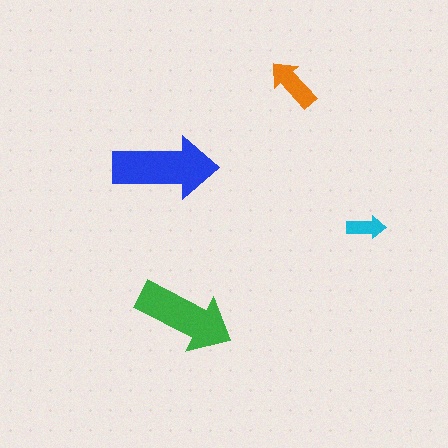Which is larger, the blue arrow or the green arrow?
The blue one.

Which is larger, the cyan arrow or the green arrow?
The green one.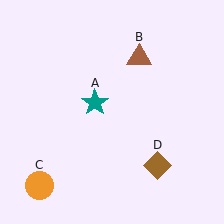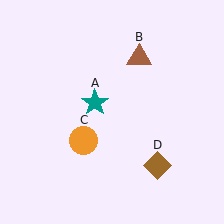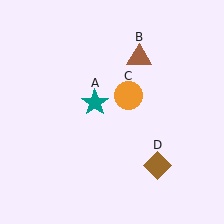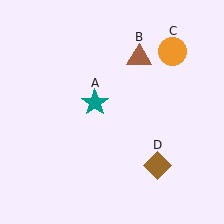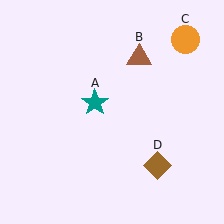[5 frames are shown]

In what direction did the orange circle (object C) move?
The orange circle (object C) moved up and to the right.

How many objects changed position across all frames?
1 object changed position: orange circle (object C).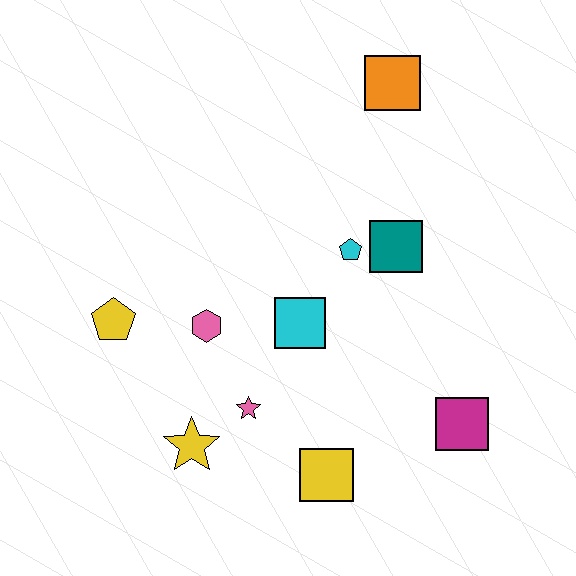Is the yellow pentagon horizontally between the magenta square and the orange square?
No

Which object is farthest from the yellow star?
The orange square is farthest from the yellow star.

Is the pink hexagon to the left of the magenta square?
Yes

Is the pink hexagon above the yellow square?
Yes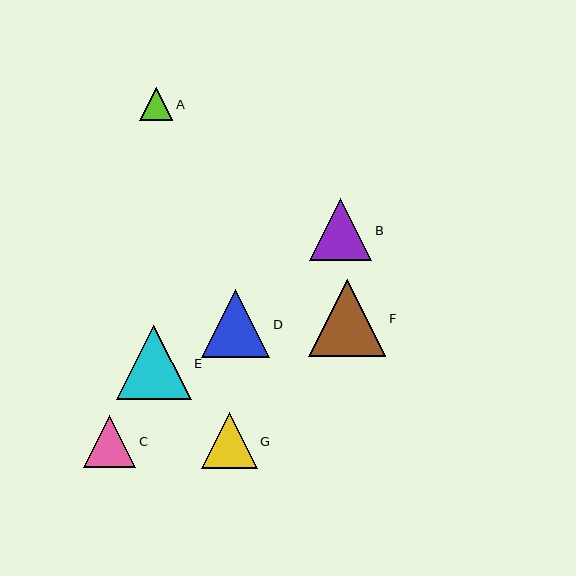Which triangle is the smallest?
Triangle A is the smallest with a size of approximately 33 pixels.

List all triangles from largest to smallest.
From largest to smallest: F, E, D, B, G, C, A.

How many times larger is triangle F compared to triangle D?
Triangle F is approximately 1.1 times the size of triangle D.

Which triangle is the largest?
Triangle F is the largest with a size of approximately 77 pixels.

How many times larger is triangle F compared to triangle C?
Triangle F is approximately 1.5 times the size of triangle C.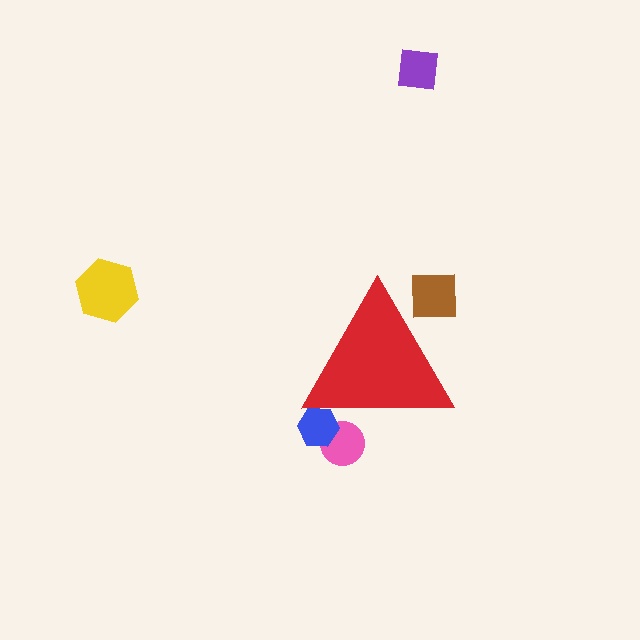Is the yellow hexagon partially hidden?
No, the yellow hexagon is fully visible.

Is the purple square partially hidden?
No, the purple square is fully visible.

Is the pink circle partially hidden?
Yes, the pink circle is partially hidden behind the red triangle.